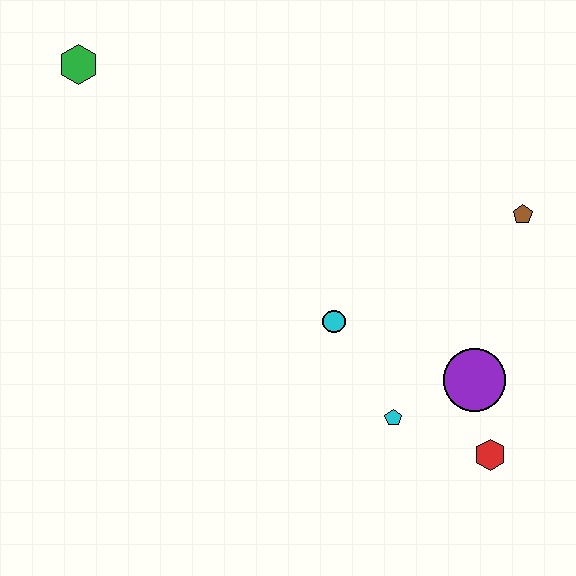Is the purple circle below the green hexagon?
Yes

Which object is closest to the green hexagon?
The cyan circle is closest to the green hexagon.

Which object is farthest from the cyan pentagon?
The green hexagon is farthest from the cyan pentagon.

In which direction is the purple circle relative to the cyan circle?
The purple circle is to the right of the cyan circle.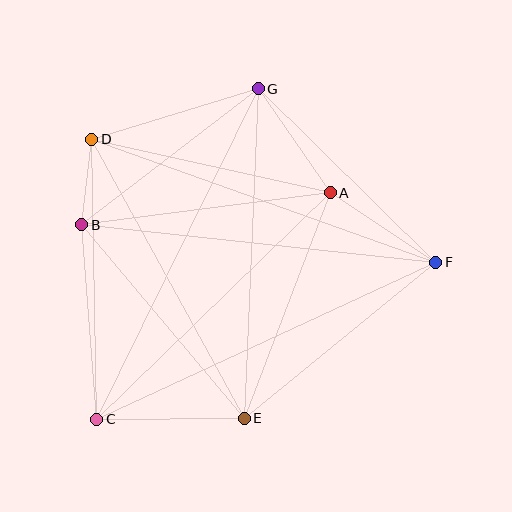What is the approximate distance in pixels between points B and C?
The distance between B and C is approximately 195 pixels.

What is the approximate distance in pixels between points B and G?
The distance between B and G is approximately 223 pixels.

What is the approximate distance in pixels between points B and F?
The distance between B and F is approximately 356 pixels.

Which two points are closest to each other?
Points B and D are closest to each other.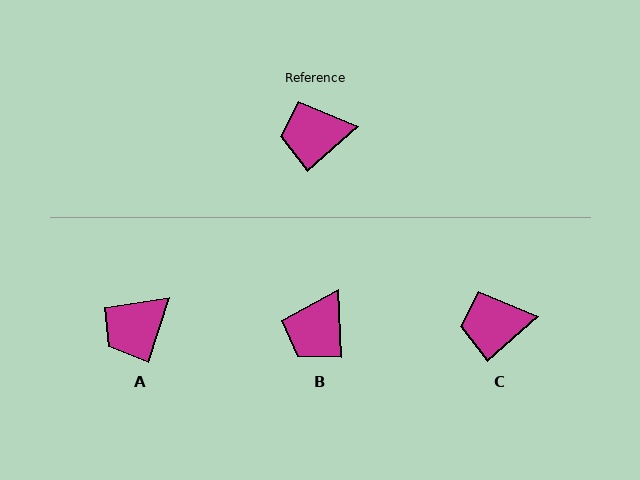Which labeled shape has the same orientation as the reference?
C.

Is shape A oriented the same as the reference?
No, it is off by about 31 degrees.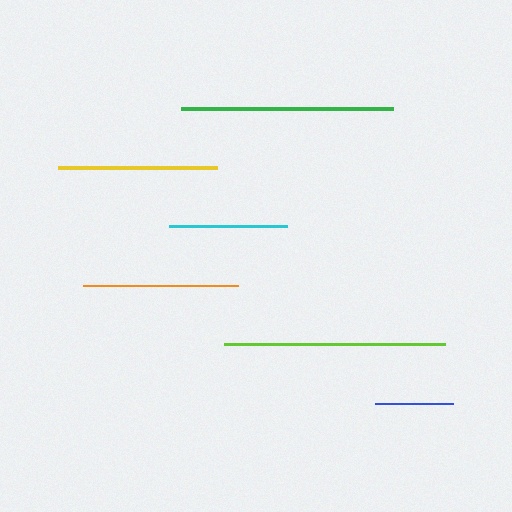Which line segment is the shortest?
The blue line is the shortest at approximately 78 pixels.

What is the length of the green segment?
The green segment is approximately 212 pixels long.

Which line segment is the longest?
The lime line is the longest at approximately 220 pixels.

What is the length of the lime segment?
The lime segment is approximately 220 pixels long.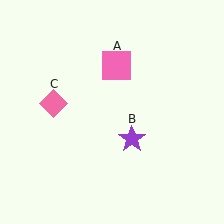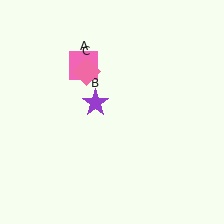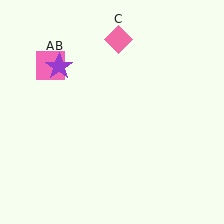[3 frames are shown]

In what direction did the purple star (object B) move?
The purple star (object B) moved up and to the left.